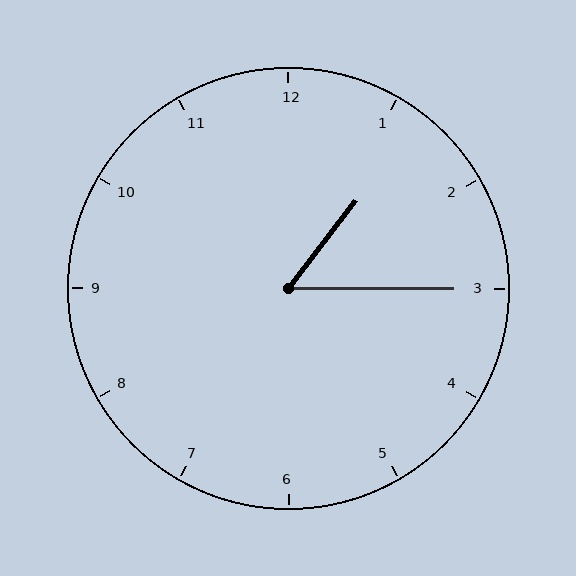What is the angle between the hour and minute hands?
Approximately 52 degrees.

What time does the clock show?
1:15.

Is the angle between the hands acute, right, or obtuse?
It is acute.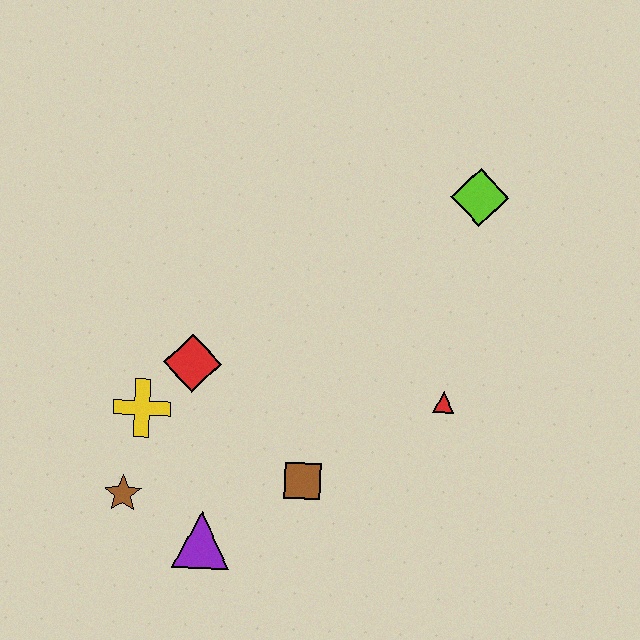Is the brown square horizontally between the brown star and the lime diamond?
Yes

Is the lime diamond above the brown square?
Yes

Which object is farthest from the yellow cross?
The lime diamond is farthest from the yellow cross.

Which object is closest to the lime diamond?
The red triangle is closest to the lime diamond.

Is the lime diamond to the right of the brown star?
Yes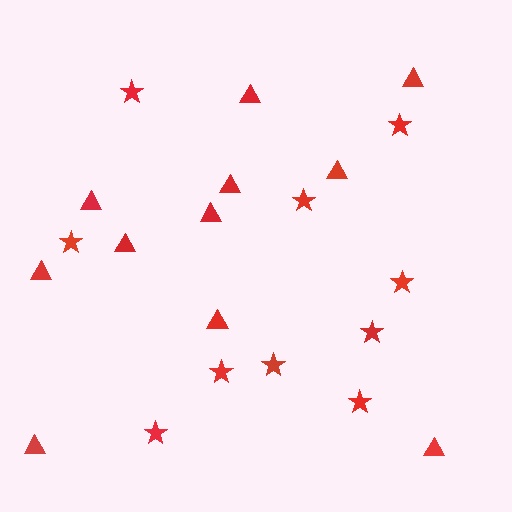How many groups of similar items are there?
There are 2 groups: one group of triangles (11) and one group of stars (10).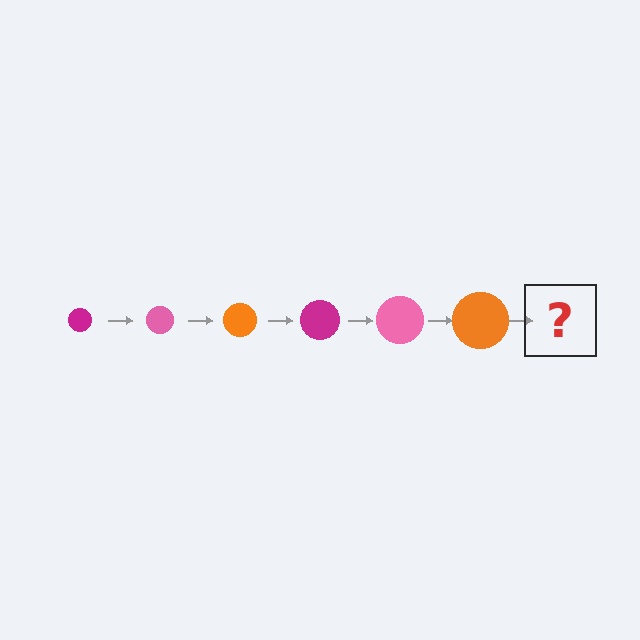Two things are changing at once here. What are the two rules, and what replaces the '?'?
The two rules are that the circle grows larger each step and the color cycles through magenta, pink, and orange. The '?' should be a magenta circle, larger than the previous one.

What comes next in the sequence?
The next element should be a magenta circle, larger than the previous one.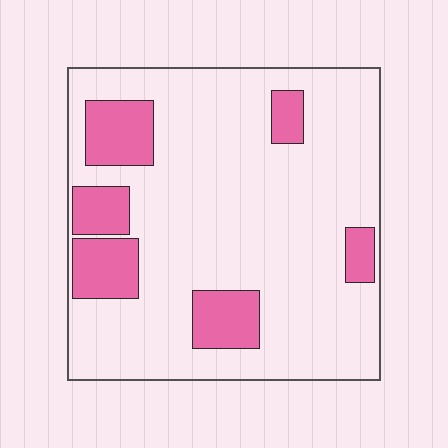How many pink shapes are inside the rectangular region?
6.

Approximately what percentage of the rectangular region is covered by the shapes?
Approximately 20%.